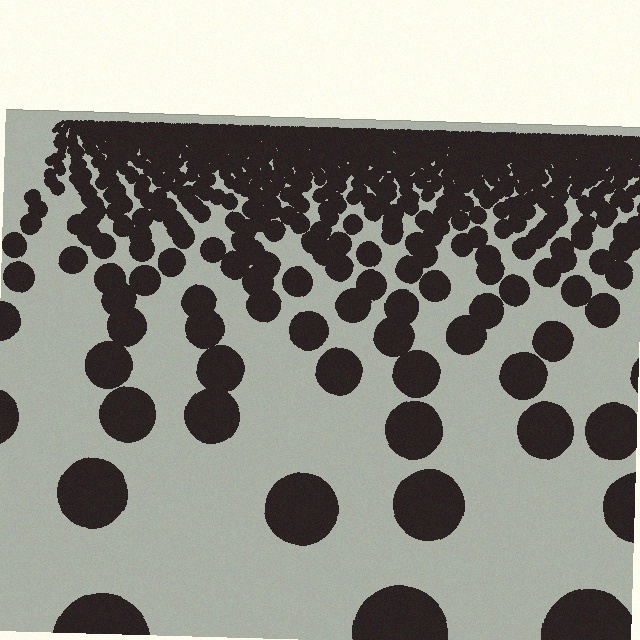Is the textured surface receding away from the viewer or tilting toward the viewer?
The surface is receding away from the viewer. Texture elements get smaller and denser toward the top.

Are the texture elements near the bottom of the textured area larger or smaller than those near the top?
Larger. Near the bottom, elements are closer to the viewer and appear at a bigger on-screen size.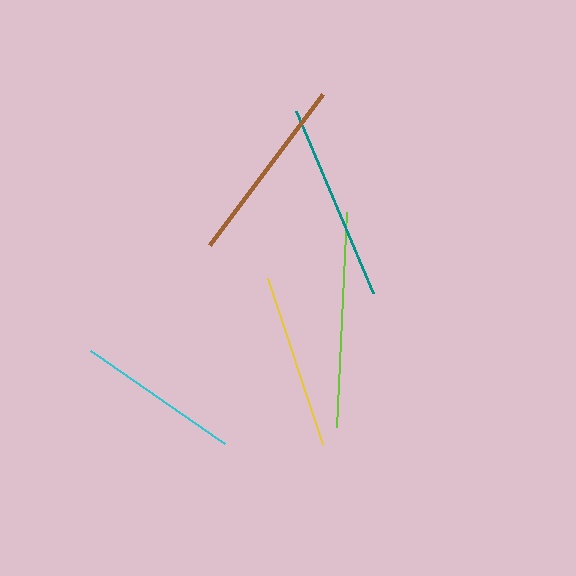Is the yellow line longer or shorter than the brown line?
The brown line is longer than the yellow line.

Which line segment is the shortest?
The cyan line is the shortest at approximately 163 pixels.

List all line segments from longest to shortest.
From longest to shortest: lime, teal, brown, yellow, cyan.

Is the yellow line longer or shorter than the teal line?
The teal line is longer than the yellow line.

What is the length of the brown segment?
The brown segment is approximately 189 pixels long.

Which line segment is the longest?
The lime line is the longest at approximately 216 pixels.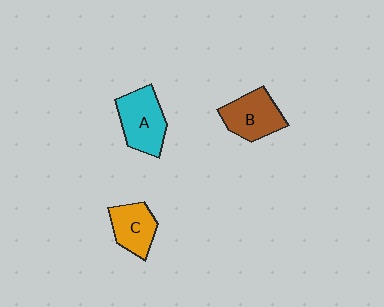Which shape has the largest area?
Shape A (cyan).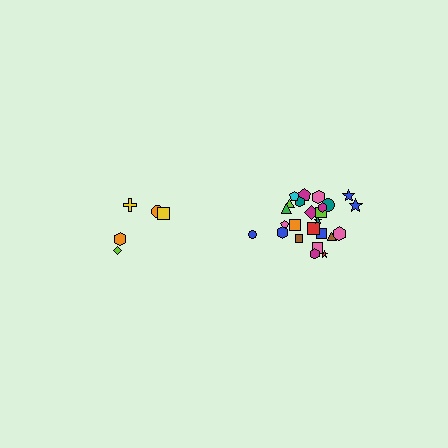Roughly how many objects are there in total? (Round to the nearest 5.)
Roughly 30 objects in total.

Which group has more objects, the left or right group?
The right group.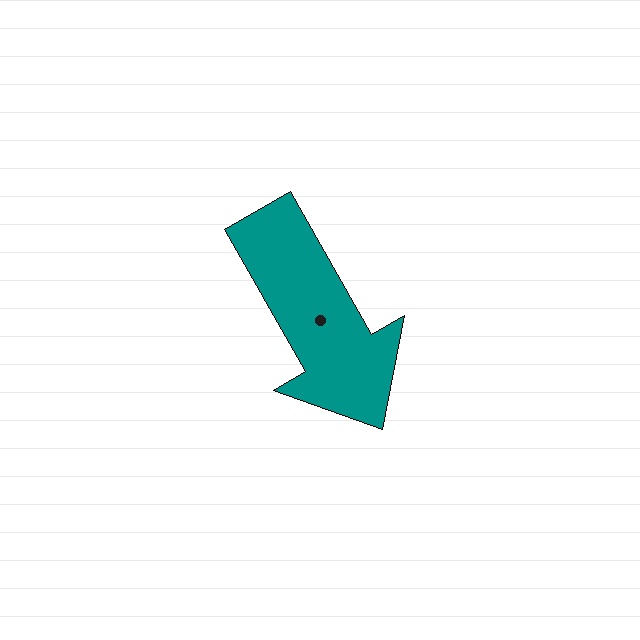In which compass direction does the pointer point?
Southeast.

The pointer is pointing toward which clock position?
Roughly 5 o'clock.